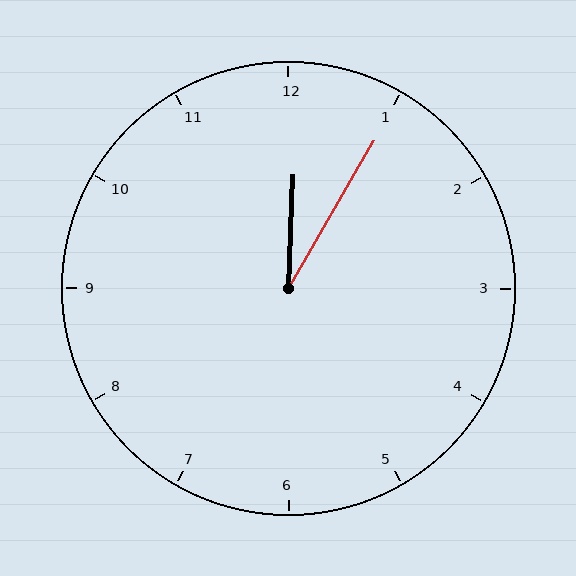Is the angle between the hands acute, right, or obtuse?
It is acute.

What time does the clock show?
12:05.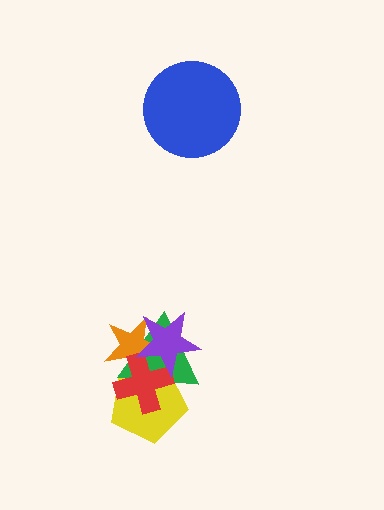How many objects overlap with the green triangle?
4 objects overlap with the green triangle.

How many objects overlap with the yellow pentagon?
4 objects overlap with the yellow pentagon.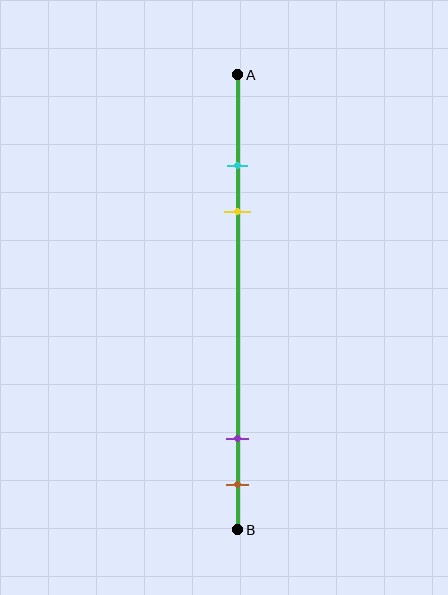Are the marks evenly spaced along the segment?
No, the marks are not evenly spaced.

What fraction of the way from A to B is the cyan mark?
The cyan mark is approximately 20% (0.2) of the way from A to B.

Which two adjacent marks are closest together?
The cyan and yellow marks are the closest adjacent pair.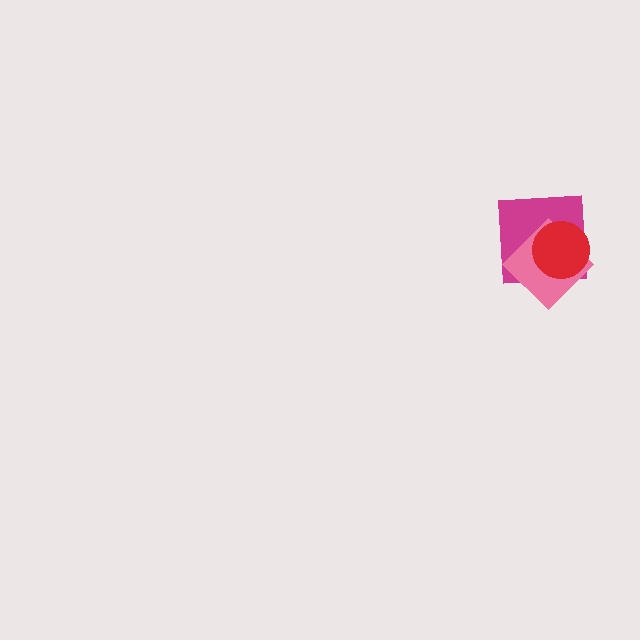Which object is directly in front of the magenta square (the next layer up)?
The pink diamond is directly in front of the magenta square.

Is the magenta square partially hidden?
Yes, it is partially covered by another shape.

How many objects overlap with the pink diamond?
2 objects overlap with the pink diamond.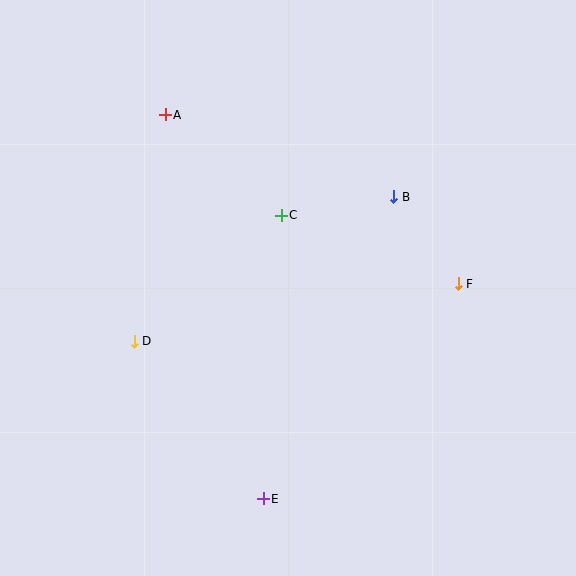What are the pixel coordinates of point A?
Point A is at (165, 115).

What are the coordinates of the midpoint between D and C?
The midpoint between D and C is at (208, 278).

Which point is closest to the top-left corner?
Point A is closest to the top-left corner.